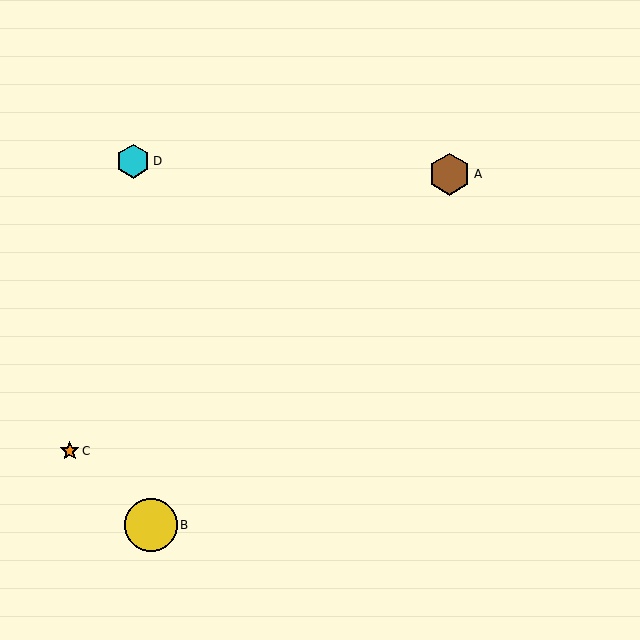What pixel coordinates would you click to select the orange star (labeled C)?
Click at (70, 451) to select the orange star C.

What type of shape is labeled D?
Shape D is a cyan hexagon.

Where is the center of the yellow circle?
The center of the yellow circle is at (151, 525).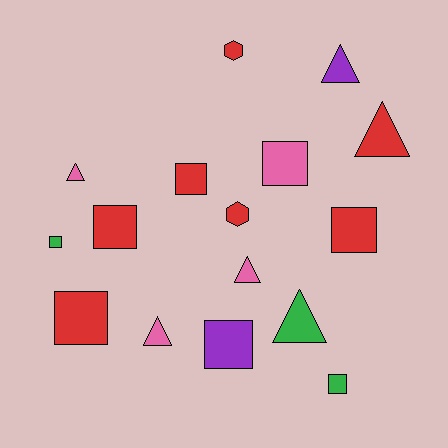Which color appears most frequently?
Red, with 7 objects.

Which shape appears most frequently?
Square, with 8 objects.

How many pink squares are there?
There is 1 pink square.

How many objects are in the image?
There are 16 objects.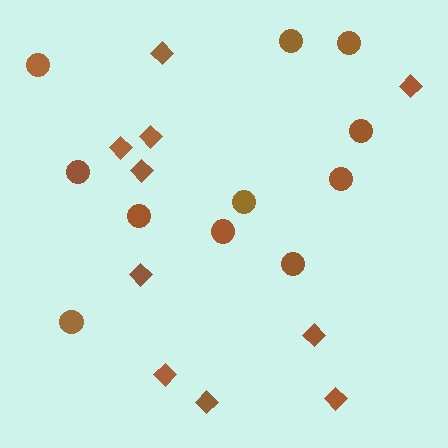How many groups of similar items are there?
There are 2 groups: one group of circles (11) and one group of diamonds (10).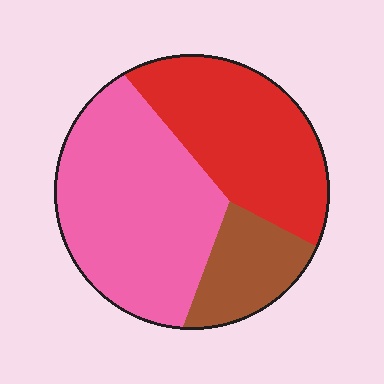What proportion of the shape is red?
Red covers about 35% of the shape.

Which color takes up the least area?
Brown, at roughly 15%.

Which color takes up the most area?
Pink, at roughly 50%.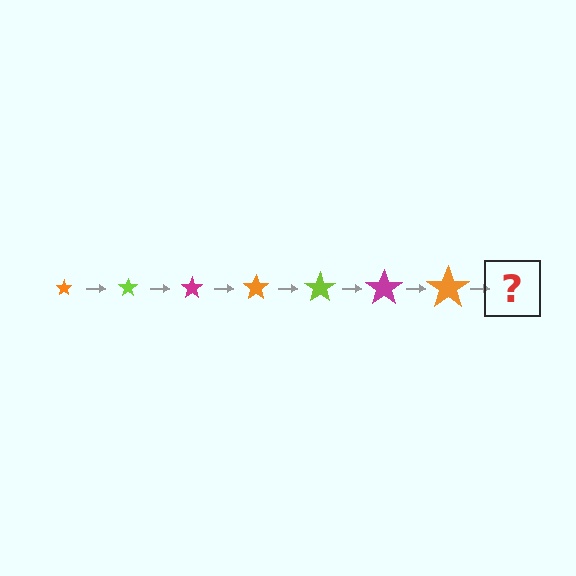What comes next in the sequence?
The next element should be a lime star, larger than the previous one.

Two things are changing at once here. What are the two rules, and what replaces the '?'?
The two rules are that the star grows larger each step and the color cycles through orange, lime, and magenta. The '?' should be a lime star, larger than the previous one.